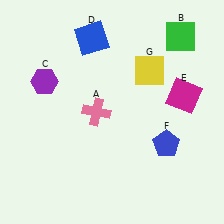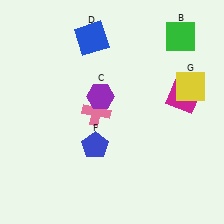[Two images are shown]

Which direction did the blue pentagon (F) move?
The blue pentagon (F) moved left.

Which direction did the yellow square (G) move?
The yellow square (G) moved right.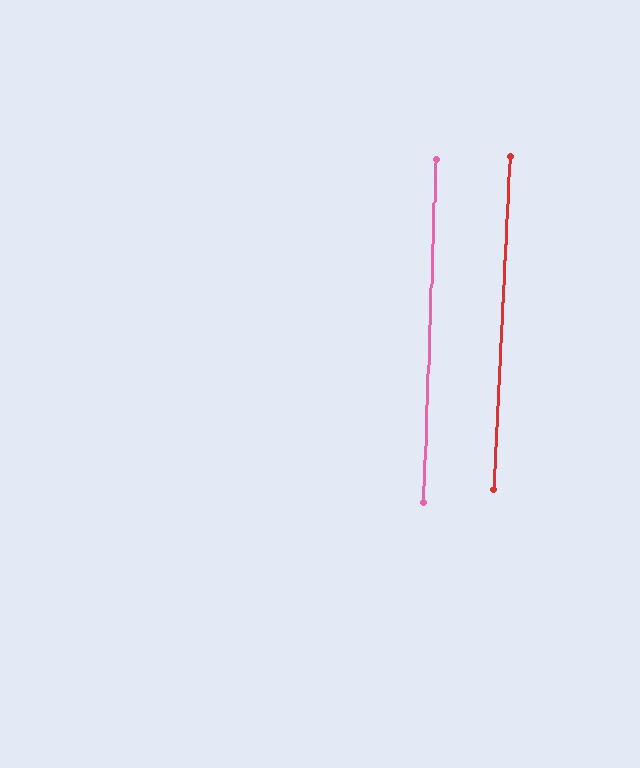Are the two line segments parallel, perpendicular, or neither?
Parallel — their directions differ by only 0.7°.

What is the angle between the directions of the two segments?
Approximately 1 degree.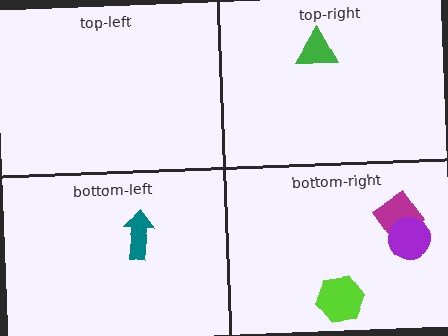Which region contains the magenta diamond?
The bottom-right region.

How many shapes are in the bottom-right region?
3.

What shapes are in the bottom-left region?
The teal arrow.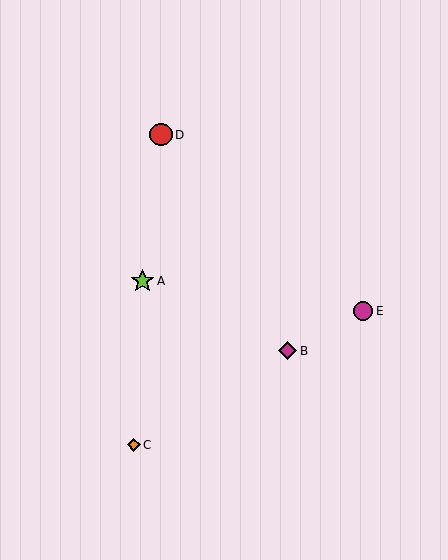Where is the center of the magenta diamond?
The center of the magenta diamond is at (288, 351).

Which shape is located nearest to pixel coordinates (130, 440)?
The orange diamond (labeled C) at (134, 445) is nearest to that location.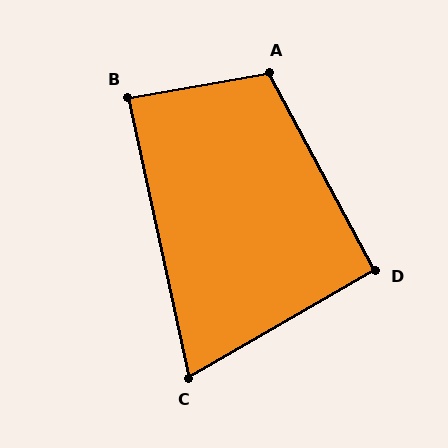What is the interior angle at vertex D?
Approximately 92 degrees (approximately right).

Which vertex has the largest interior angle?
A, at approximately 108 degrees.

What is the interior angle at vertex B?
Approximately 88 degrees (approximately right).